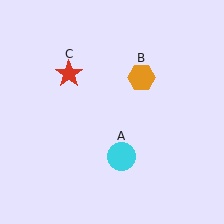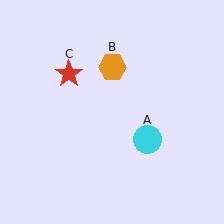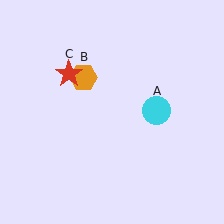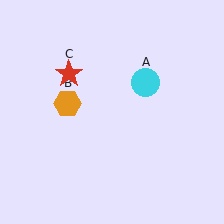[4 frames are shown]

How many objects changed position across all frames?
2 objects changed position: cyan circle (object A), orange hexagon (object B).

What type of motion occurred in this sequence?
The cyan circle (object A), orange hexagon (object B) rotated counterclockwise around the center of the scene.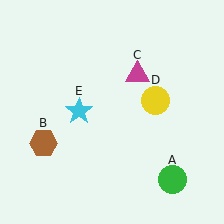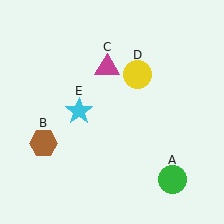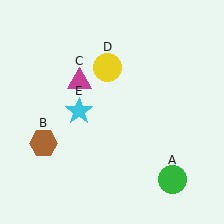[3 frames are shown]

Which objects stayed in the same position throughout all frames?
Green circle (object A) and brown hexagon (object B) and cyan star (object E) remained stationary.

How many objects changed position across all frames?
2 objects changed position: magenta triangle (object C), yellow circle (object D).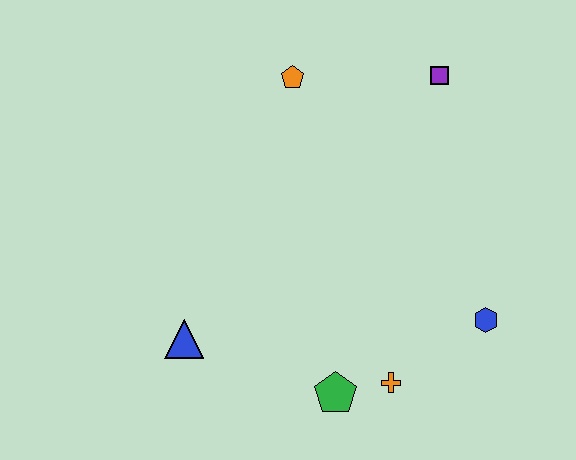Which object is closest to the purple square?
The orange pentagon is closest to the purple square.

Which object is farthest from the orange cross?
The orange pentagon is farthest from the orange cross.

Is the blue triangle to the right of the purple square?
No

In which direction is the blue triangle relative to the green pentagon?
The blue triangle is to the left of the green pentagon.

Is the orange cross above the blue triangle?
No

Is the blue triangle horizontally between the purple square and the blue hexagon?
No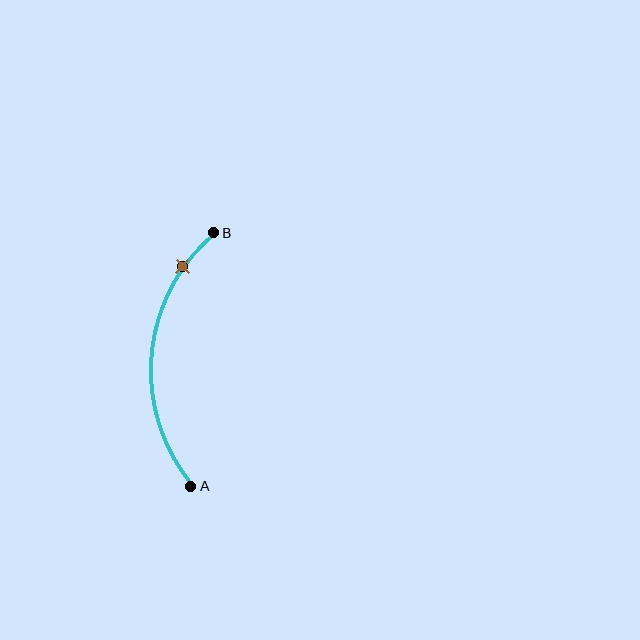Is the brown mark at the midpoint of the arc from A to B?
No. The brown mark lies on the arc but is closer to endpoint B. The arc midpoint would be at the point on the curve equidistant along the arc from both A and B.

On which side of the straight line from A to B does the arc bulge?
The arc bulges to the left of the straight line connecting A and B.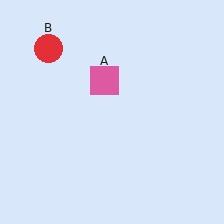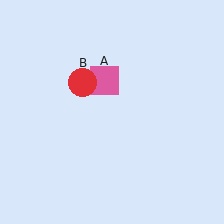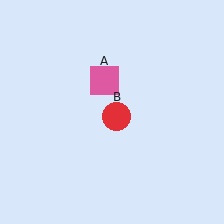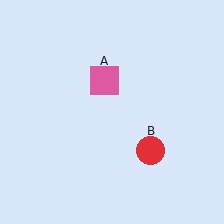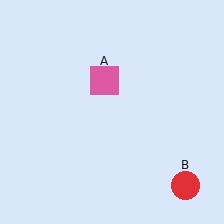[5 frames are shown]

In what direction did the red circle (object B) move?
The red circle (object B) moved down and to the right.